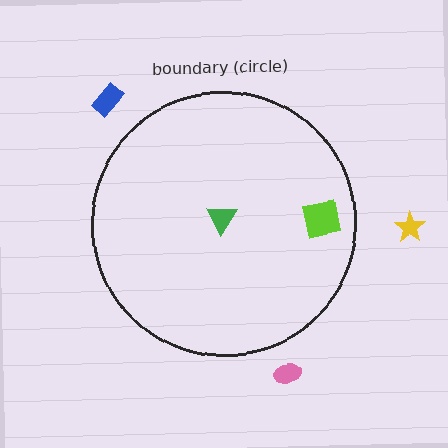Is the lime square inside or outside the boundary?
Inside.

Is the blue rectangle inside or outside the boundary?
Outside.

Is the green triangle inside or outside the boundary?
Inside.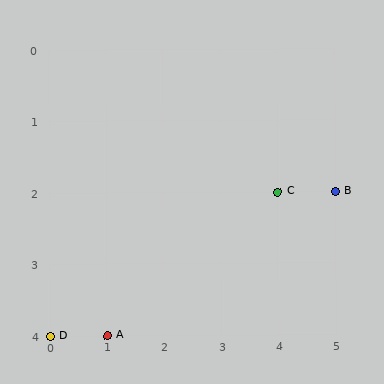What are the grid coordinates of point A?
Point A is at grid coordinates (1, 4).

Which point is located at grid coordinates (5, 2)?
Point B is at (5, 2).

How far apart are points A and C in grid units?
Points A and C are 3 columns and 2 rows apart (about 3.6 grid units diagonally).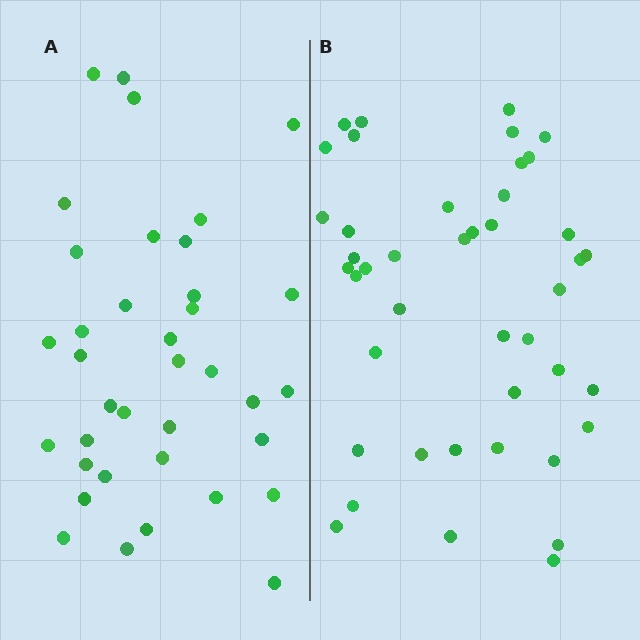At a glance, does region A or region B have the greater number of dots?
Region B (the right region) has more dots.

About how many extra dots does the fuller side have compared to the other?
Region B has about 6 more dots than region A.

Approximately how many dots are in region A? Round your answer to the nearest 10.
About 40 dots. (The exact count is 37, which rounds to 40.)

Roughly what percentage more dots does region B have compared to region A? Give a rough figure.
About 15% more.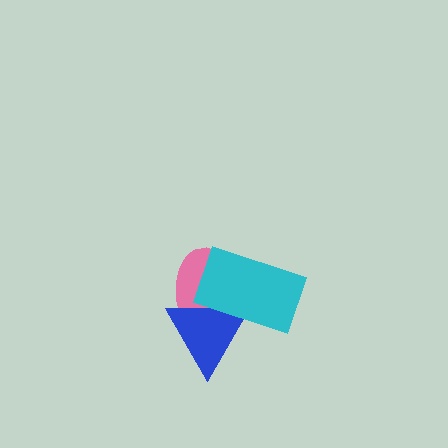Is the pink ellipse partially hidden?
Yes, it is partially covered by another shape.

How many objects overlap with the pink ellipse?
2 objects overlap with the pink ellipse.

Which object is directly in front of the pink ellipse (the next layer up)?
The blue triangle is directly in front of the pink ellipse.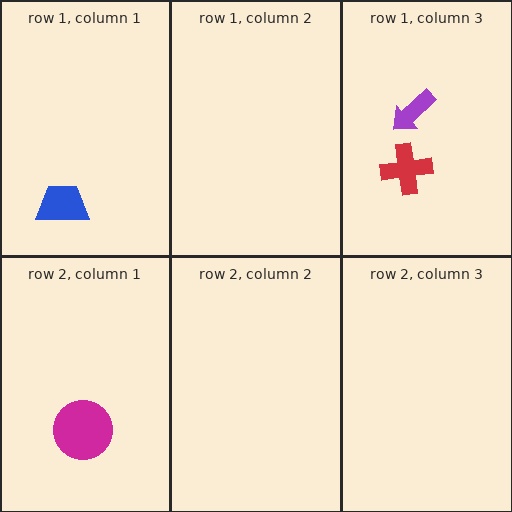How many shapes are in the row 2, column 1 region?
1.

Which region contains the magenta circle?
The row 2, column 1 region.